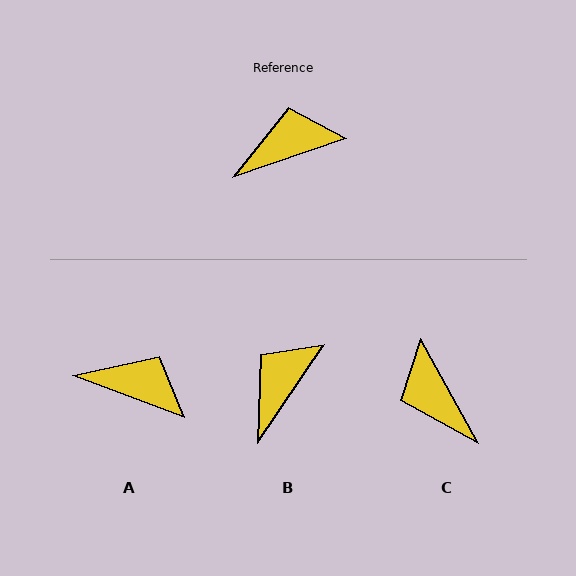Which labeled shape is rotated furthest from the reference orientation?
C, about 100 degrees away.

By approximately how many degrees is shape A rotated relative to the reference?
Approximately 40 degrees clockwise.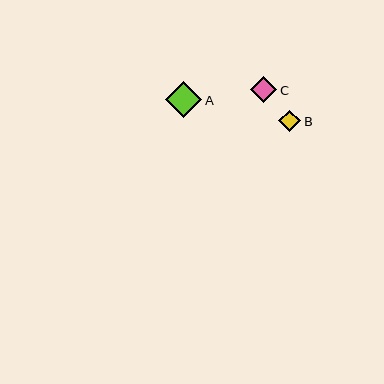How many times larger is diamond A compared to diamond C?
Diamond A is approximately 1.3 times the size of diamond C.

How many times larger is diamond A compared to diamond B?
Diamond A is approximately 1.6 times the size of diamond B.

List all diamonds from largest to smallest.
From largest to smallest: A, C, B.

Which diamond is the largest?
Diamond A is the largest with a size of approximately 36 pixels.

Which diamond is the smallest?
Diamond B is the smallest with a size of approximately 22 pixels.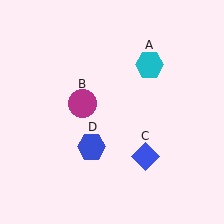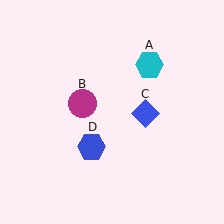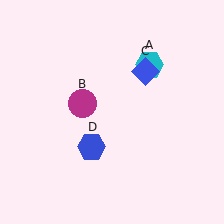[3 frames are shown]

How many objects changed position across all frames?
1 object changed position: blue diamond (object C).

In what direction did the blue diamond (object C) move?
The blue diamond (object C) moved up.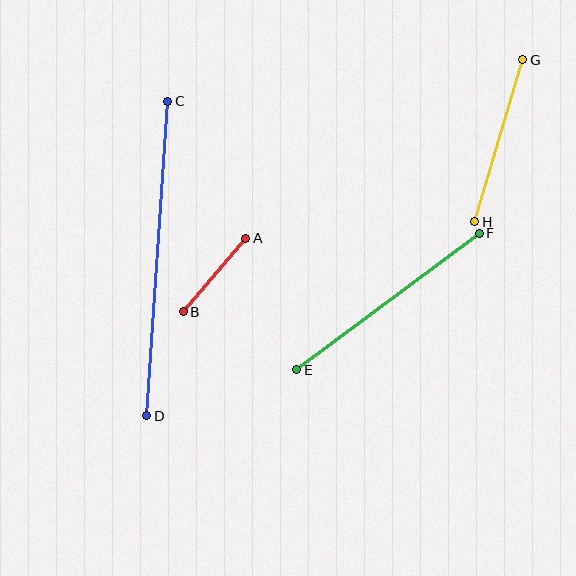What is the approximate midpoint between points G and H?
The midpoint is at approximately (499, 141) pixels.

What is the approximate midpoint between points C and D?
The midpoint is at approximately (157, 259) pixels.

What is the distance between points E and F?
The distance is approximately 228 pixels.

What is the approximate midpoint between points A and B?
The midpoint is at approximately (215, 275) pixels.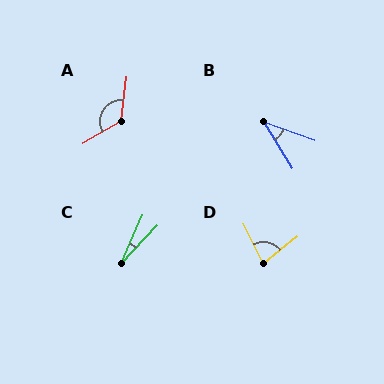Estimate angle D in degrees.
Approximately 77 degrees.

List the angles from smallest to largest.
C (20°), B (40°), D (77°), A (127°).